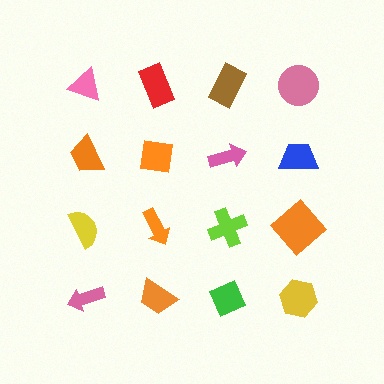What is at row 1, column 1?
A pink triangle.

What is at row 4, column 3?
A green diamond.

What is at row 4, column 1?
A pink arrow.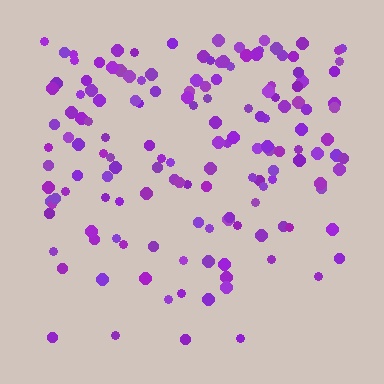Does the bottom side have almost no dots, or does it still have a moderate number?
Still a moderate number, just noticeably fewer than the top.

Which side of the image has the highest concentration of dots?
The top.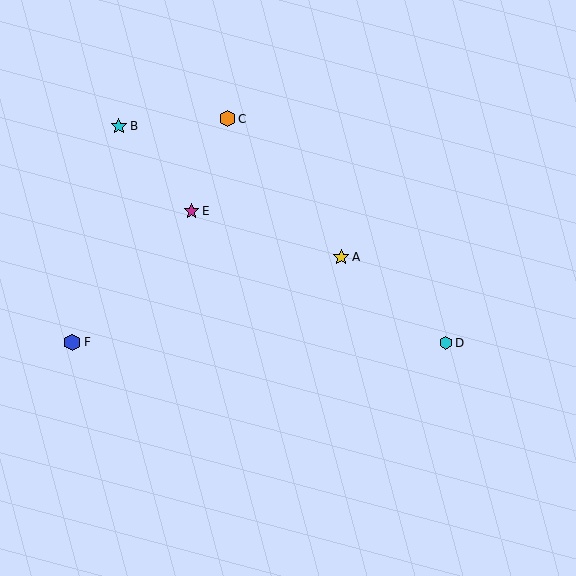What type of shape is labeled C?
Shape C is an orange hexagon.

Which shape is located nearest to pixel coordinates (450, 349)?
The cyan hexagon (labeled D) at (446, 343) is nearest to that location.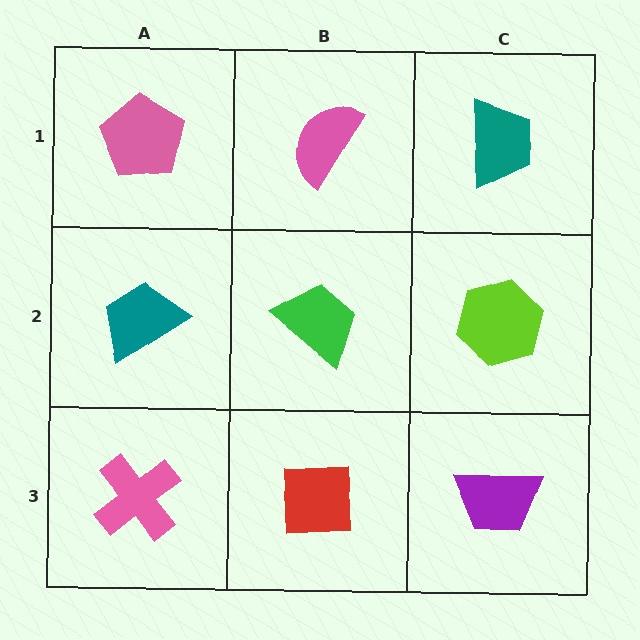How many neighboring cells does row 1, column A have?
2.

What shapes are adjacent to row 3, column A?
A teal trapezoid (row 2, column A), a red square (row 3, column B).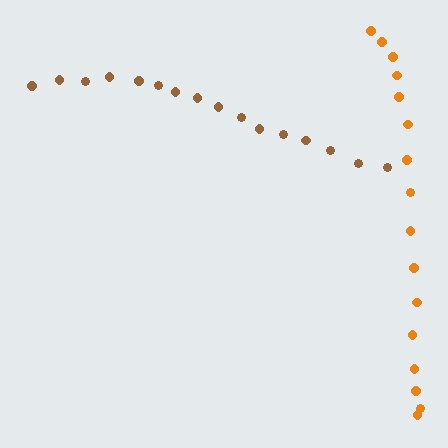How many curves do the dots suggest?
There are 2 distinct paths.